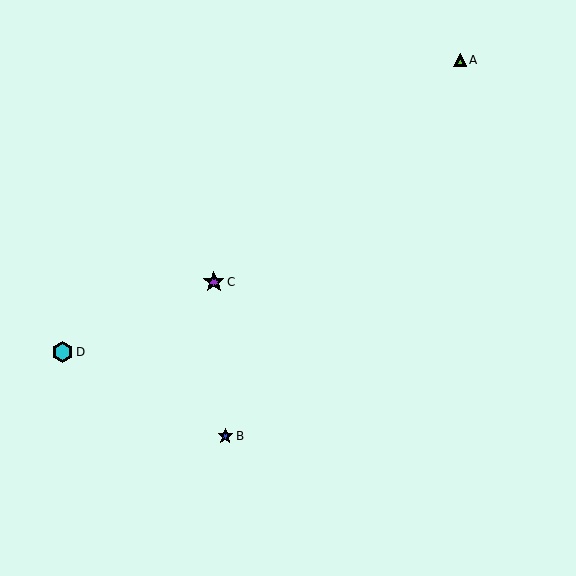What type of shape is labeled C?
Shape C is a purple star.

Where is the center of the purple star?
The center of the purple star is at (214, 282).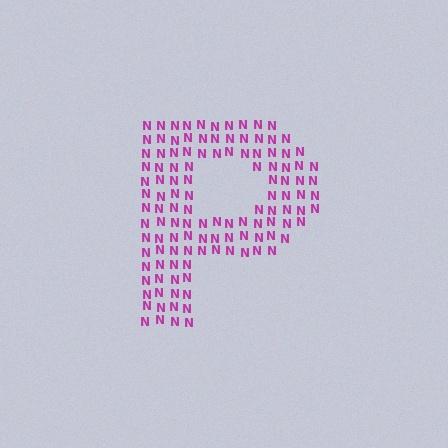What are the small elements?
The small elements are letter N's.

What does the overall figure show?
The overall figure shows the letter P.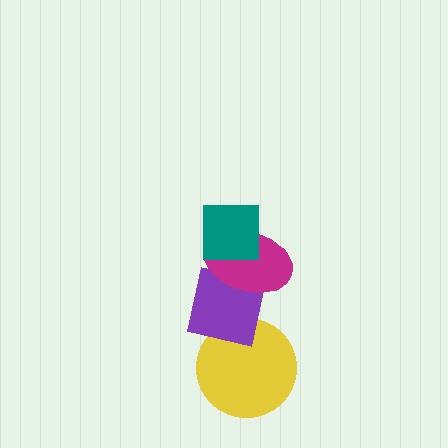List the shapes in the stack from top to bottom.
From top to bottom: the teal square, the magenta ellipse, the purple square, the yellow circle.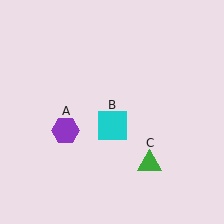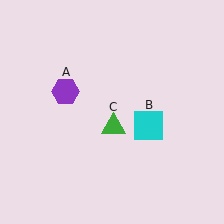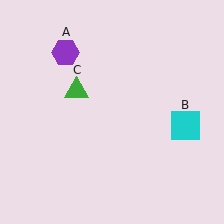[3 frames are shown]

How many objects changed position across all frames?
3 objects changed position: purple hexagon (object A), cyan square (object B), green triangle (object C).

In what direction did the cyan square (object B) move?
The cyan square (object B) moved right.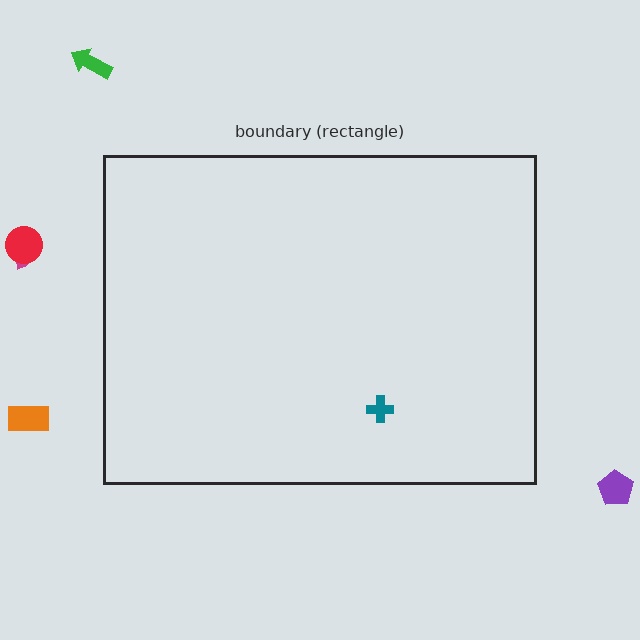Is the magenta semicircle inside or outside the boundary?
Outside.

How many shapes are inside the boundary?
1 inside, 5 outside.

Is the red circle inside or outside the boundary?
Outside.